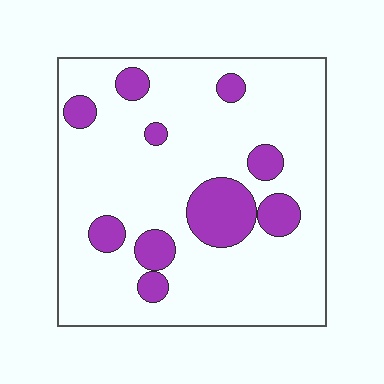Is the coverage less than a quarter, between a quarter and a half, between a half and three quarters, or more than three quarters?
Less than a quarter.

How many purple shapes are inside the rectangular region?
10.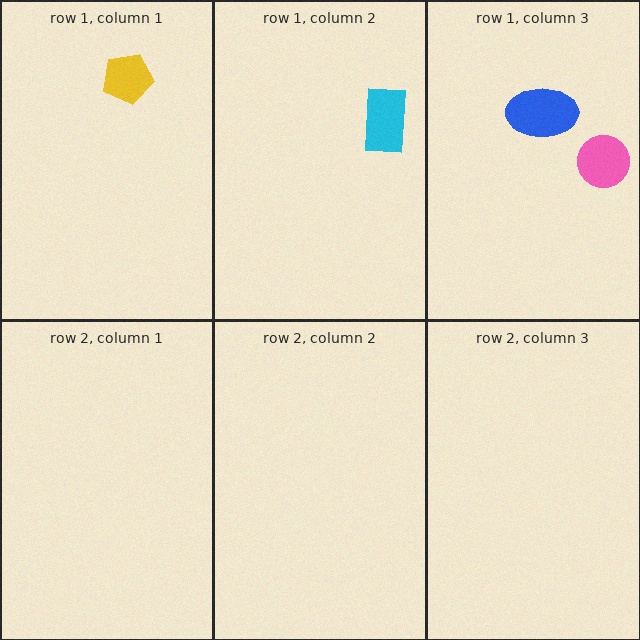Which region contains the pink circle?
The row 1, column 3 region.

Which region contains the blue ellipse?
The row 1, column 3 region.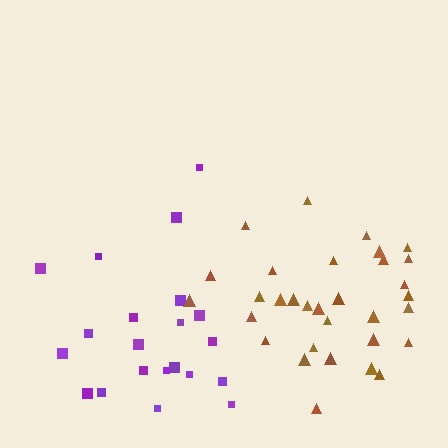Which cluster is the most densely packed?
Brown.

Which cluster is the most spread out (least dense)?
Purple.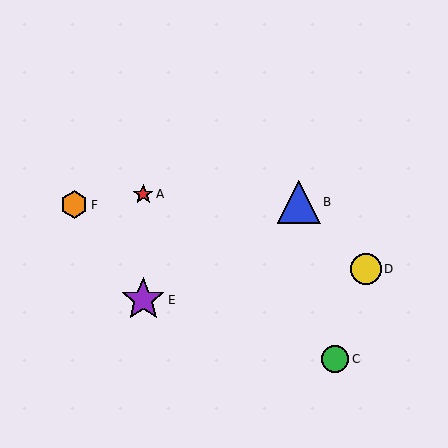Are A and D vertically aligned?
No, A is at x≈143 and D is at x≈366.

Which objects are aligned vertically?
Objects A, E are aligned vertically.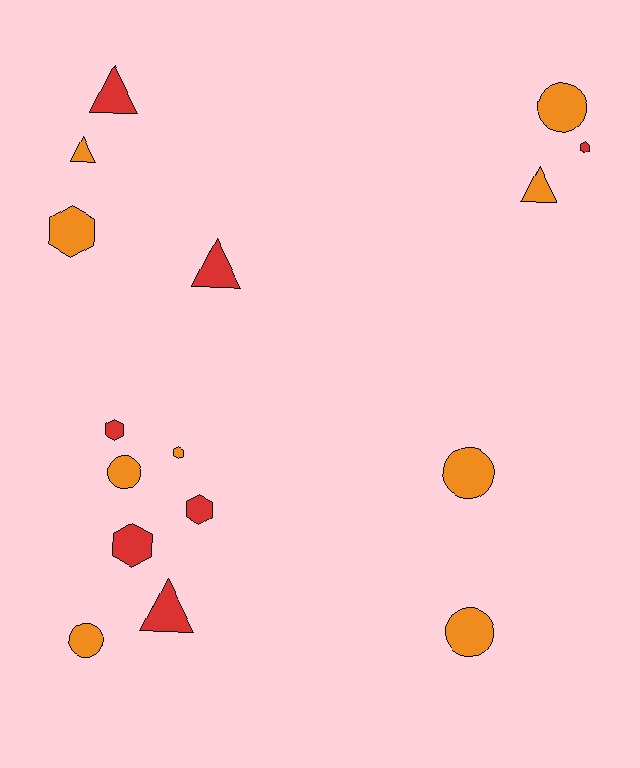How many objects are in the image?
There are 16 objects.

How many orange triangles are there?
There are 2 orange triangles.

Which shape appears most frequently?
Hexagon, with 6 objects.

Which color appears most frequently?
Orange, with 9 objects.